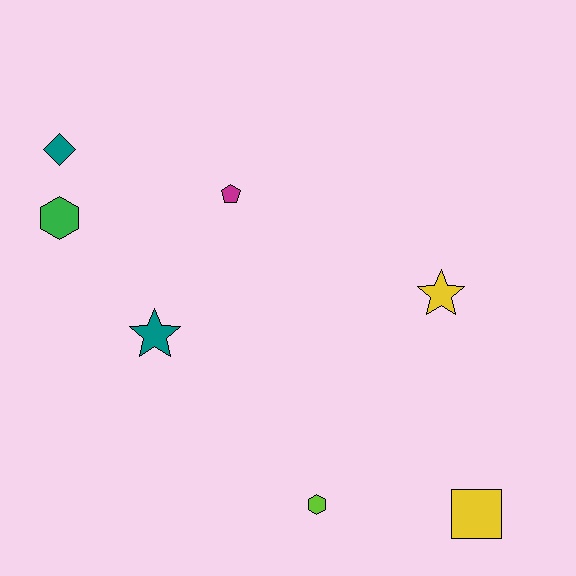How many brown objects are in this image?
There are no brown objects.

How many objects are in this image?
There are 7 objects.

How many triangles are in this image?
There are no triangles.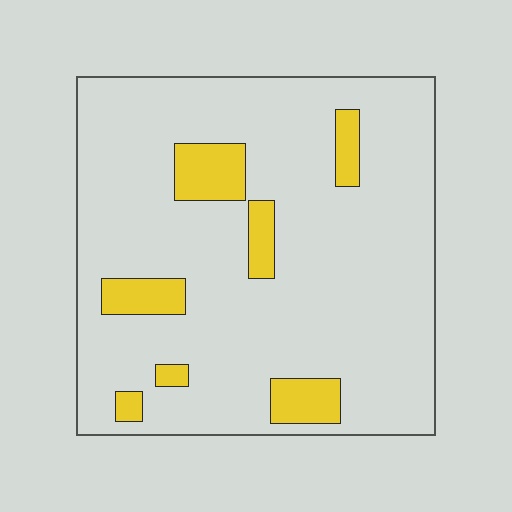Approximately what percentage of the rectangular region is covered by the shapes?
Approximately 15%.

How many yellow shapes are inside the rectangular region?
7.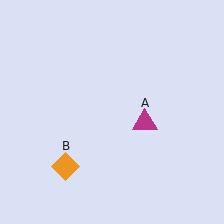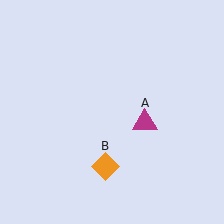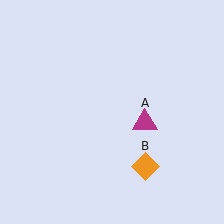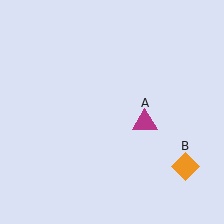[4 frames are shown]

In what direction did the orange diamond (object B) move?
The orange diamond (object B) moved right.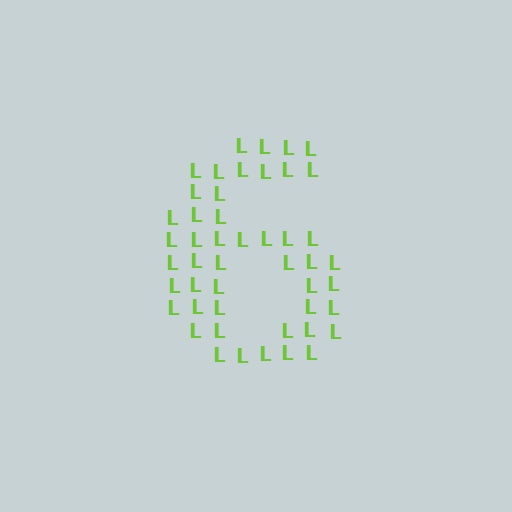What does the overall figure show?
The overall figure shows the digit 6.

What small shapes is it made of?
It is made of small letter L's.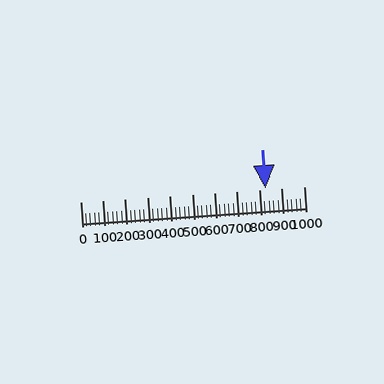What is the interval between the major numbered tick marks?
The major tick marks are spaced 100 units apart.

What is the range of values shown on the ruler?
The ruler shows values from 0 to 1000.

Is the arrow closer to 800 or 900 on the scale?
The arrow is closer to 800.